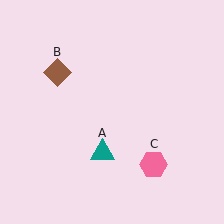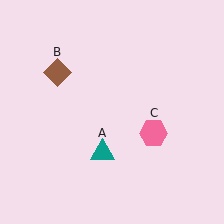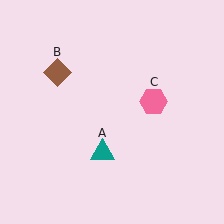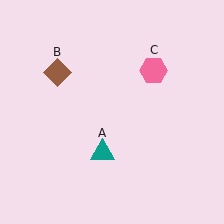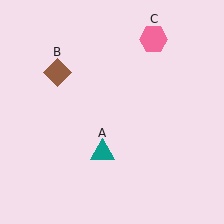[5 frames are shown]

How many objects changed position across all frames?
1 object changed position: pink hexagon (object C).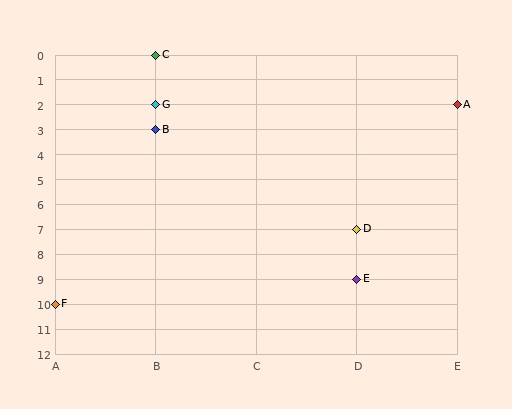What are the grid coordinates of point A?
Point A is at grid coordinates (E, 2).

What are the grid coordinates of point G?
Point G is at grid coordinates (B, 2).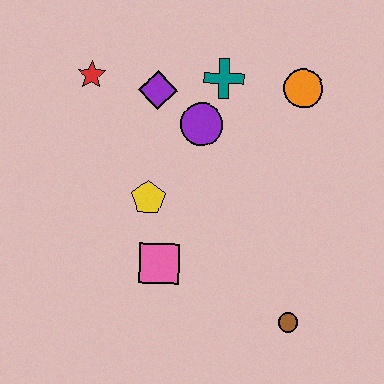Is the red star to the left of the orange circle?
Yes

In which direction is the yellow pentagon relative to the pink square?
The yellow pentagon is above the pink square.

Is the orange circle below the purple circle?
No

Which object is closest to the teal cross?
The purple circle is closest to the teal cross.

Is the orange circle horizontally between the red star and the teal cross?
No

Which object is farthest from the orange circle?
The brown circle is farthest from the orange circle.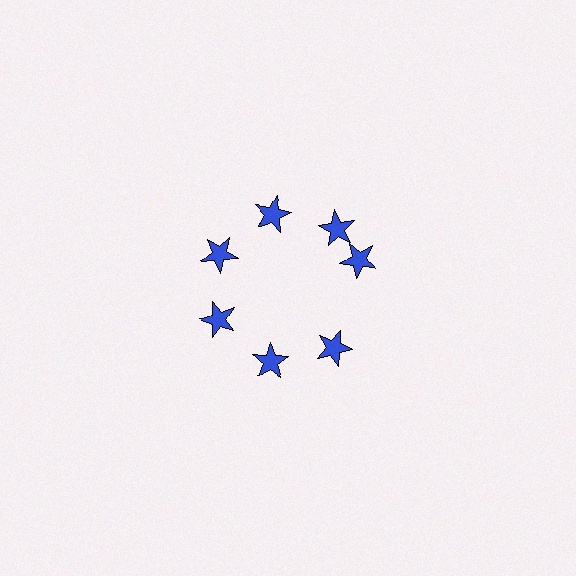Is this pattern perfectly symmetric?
No. The 7 blue stars are arranged in a ring, but one element near the 3 o'clock position is rotated out of alignment along the ring, breaking the 7-fold rotational symmetry.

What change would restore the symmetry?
The symmetry would be restored by rotating it back into even spacing with its neighbors so that all 7 stars sit at equal angles and equal distance from the center.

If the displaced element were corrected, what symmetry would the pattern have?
It would have 7-fold rotational symmetry — the pattern would map onto itself every 51 degrees.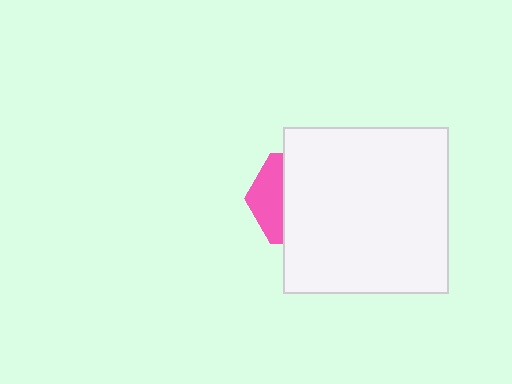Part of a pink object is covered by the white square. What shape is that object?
It is a hexagon.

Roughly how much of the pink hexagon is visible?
A small part of it is visible (roughly 33%).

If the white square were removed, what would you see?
You would see the complete pink hexagon.